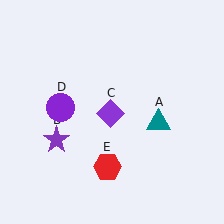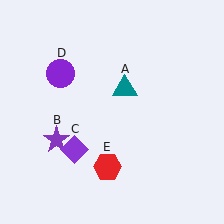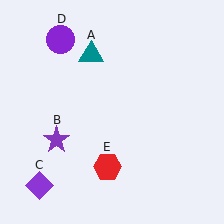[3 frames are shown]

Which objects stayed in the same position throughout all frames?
Purple star (object B) and red hexagon (object E) remained stationary.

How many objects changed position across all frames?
3 objects changed position: teal triangle (object A), purple diamond (object C), purple circle (object D).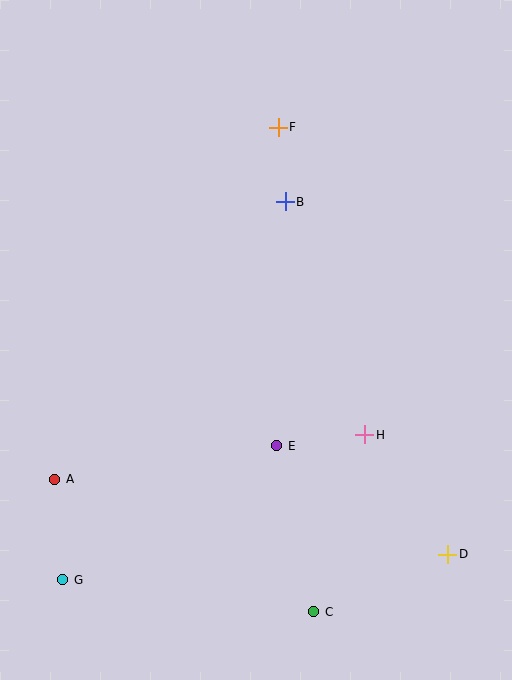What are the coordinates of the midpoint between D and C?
The midpoint between D and C is at (381, 583).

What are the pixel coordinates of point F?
Point F is at (278, 127).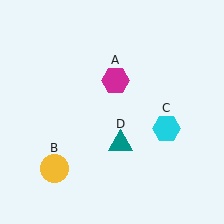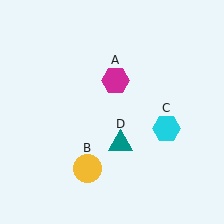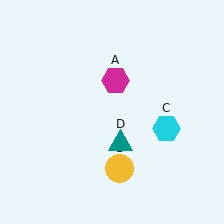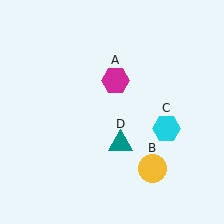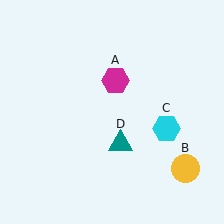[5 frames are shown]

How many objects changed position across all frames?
1 object changed position: yellow circle (object B).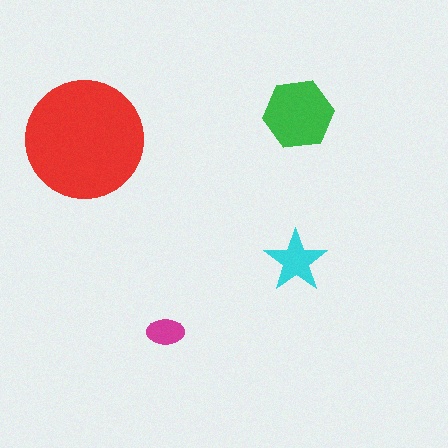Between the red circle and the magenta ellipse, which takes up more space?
The red circle.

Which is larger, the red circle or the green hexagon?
The red circle.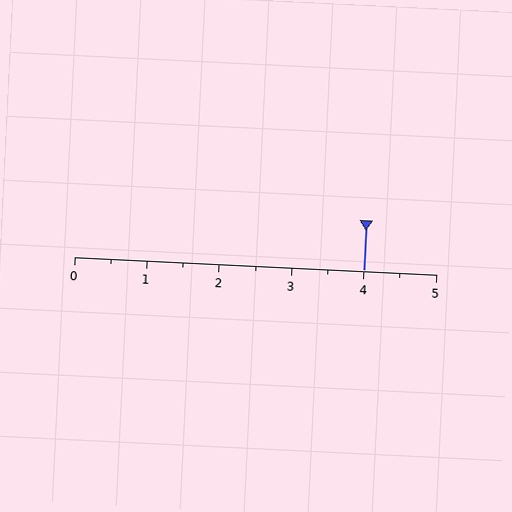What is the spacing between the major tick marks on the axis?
The major ticks are spaced 1 apart.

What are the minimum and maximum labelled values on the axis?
The axis runs from 0 to 5.